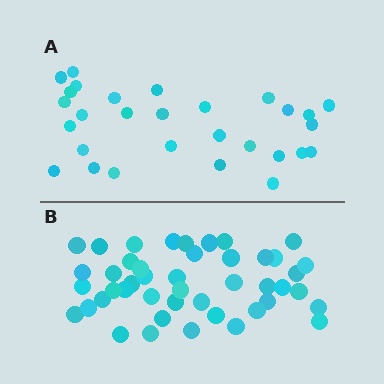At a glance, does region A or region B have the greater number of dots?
Region B (the bottom region) has more dots.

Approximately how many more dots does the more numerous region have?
Region B has approximately 15 more dots than region A.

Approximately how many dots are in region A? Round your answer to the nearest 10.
About 30 dots. (The exact count is 29, which rounds to 30.)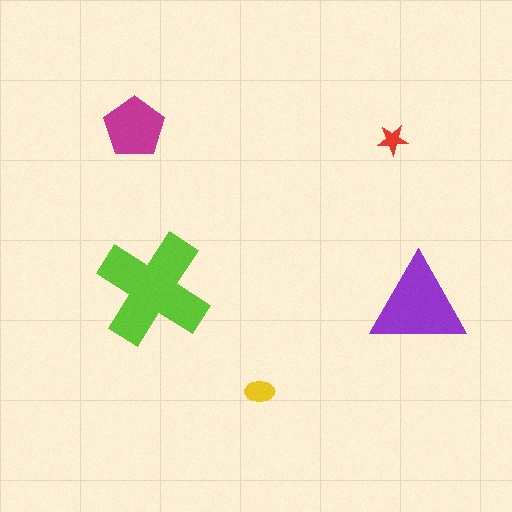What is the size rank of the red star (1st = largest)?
5th.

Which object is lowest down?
The yellow ellipse is bottommost.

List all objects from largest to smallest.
The lime cross, the purple triangle, the magenta pentagon, the yellow ellipse, the red star.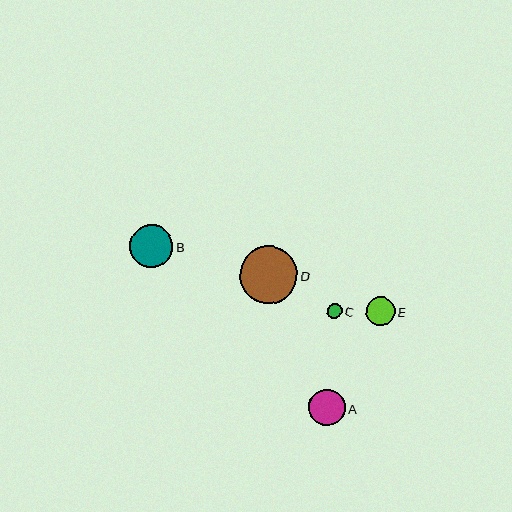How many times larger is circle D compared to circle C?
Circle D is approximately 3.8 times the size of circle C.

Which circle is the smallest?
Circle C is the smallest with a size of approximately 15 pixels.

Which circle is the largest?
Circle D is the largest with a size of approximately 58 pixels.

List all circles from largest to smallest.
From largest to smallest: D, B, A, E, C.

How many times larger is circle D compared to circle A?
Circle D is approximately 1.6 times the size of circle A.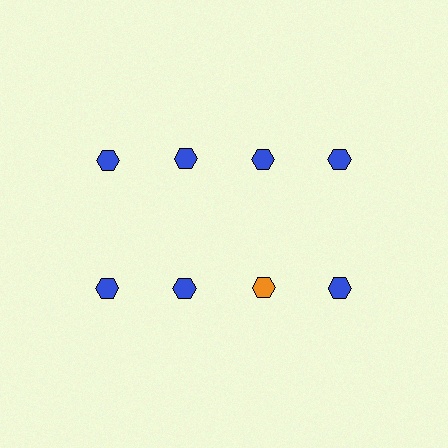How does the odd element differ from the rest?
It has a different color: orange instead of blue.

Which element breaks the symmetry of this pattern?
The orange hexagon in the second row, center column breaks the symmetry. All other shapes are blue hexagons.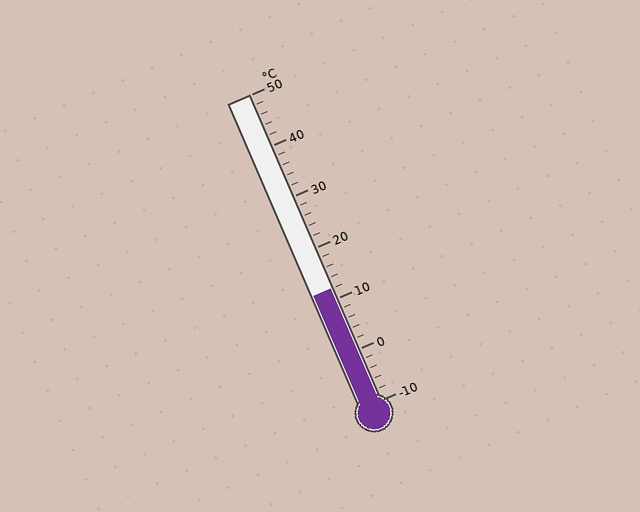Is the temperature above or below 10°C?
The temperature is above 10°C.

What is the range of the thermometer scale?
The thermometer scale ranges from -10°C to 50°C.